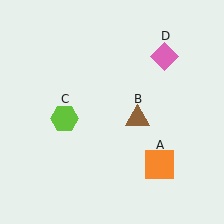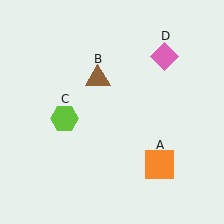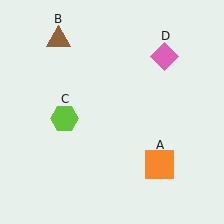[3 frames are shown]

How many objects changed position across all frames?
1 object changed position: brown triangle (object B).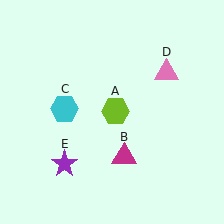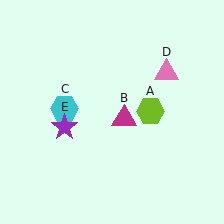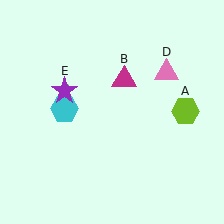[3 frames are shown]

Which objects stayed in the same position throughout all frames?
Cyan hexagon (object C) and pink triangle (object D) remained stationary.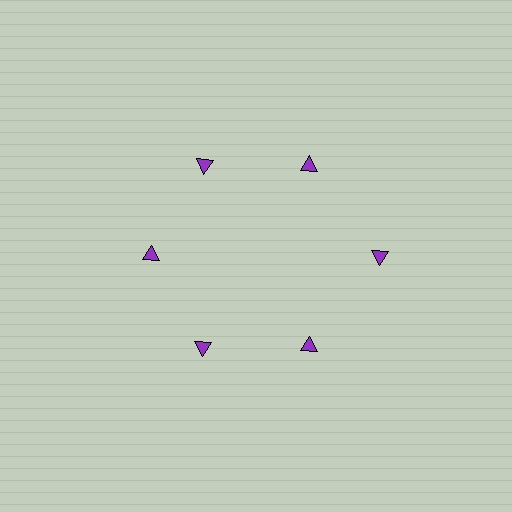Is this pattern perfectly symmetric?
No. The 6 purple triangles are arranged in a ring, but one element near the 3 o'clock position is pushed outward from the center, breaking the 6-fold rotational symmetry.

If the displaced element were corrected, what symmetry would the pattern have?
It would have 6-fold rotational symmetry — the pattern would map onto itself every 60 degrees.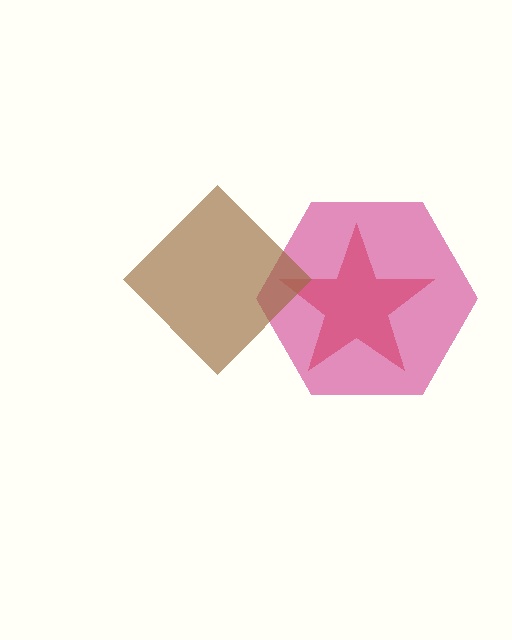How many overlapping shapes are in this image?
There are 3 overlapping shapes in the image.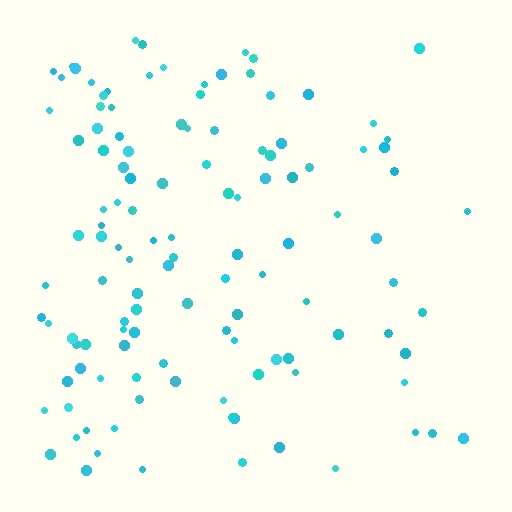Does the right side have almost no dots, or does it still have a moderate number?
Still a moderate number, just noticeably fewer than the left.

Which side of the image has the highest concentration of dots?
The left.